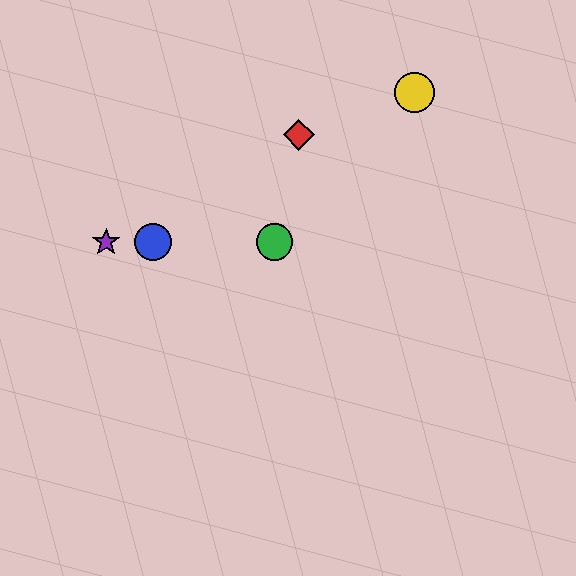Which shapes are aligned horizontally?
The blue circle, the green circle, the purple star are aligned horizontally.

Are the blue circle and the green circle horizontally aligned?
Yes, both are at y≈242.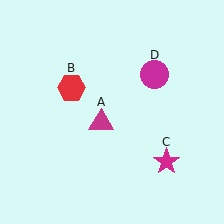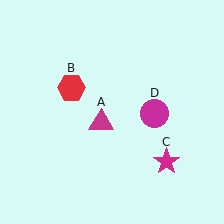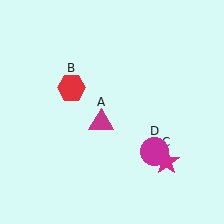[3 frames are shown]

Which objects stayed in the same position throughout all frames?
Magenta triangle (object A) and red hexagon (object B) and magenta star (object C) remained stationary.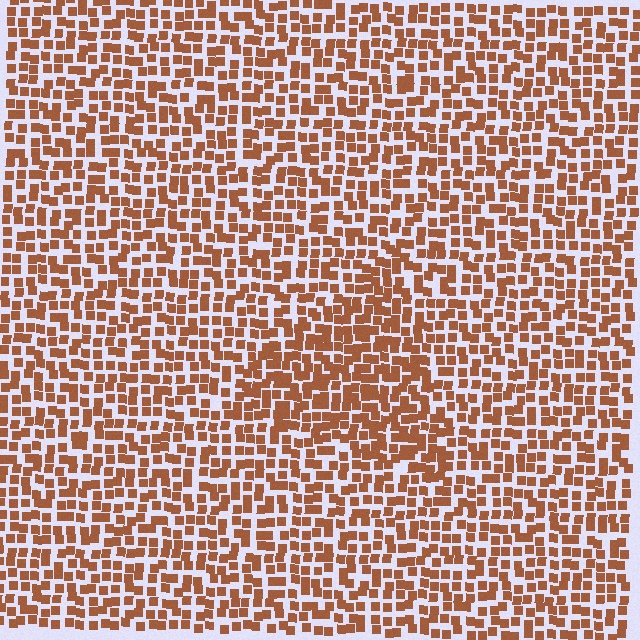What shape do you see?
I see a triangle.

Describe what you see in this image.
The image contains small brown elements arranged at two different densities. A triangle-shaped region is visible where the elements are more densely packed than the surrounding area.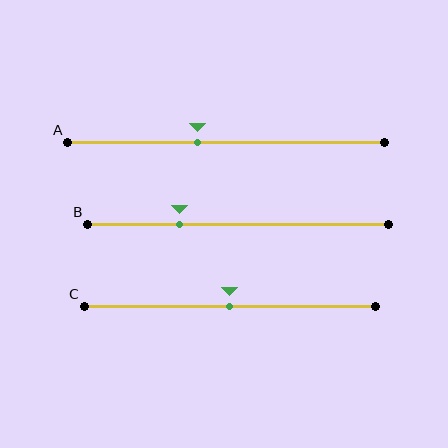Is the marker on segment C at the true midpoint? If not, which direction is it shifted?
Yes, the marker on segment C is at the true midpoint.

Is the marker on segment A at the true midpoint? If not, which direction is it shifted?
No, the marker on segment A is shifted to the left by about 9% of the segment length.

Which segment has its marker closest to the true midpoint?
Segment C has its marker closest to the true midpoint.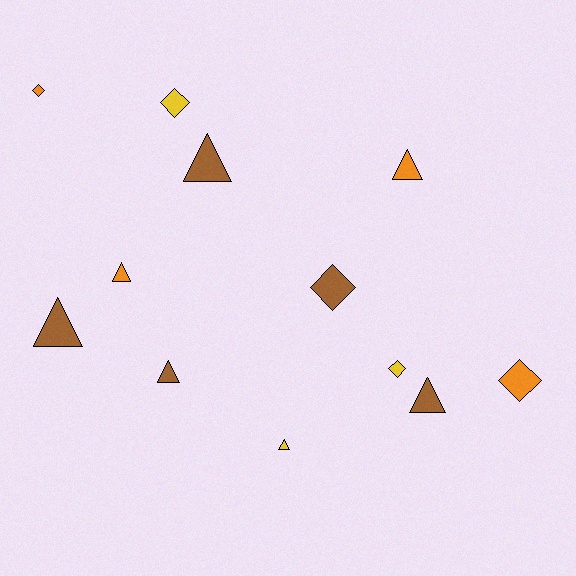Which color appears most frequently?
Brown, with 5 objects.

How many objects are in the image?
There are 12 objects.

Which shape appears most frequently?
Triangle, with 7 objects.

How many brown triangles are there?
There are 4 brown triangles.